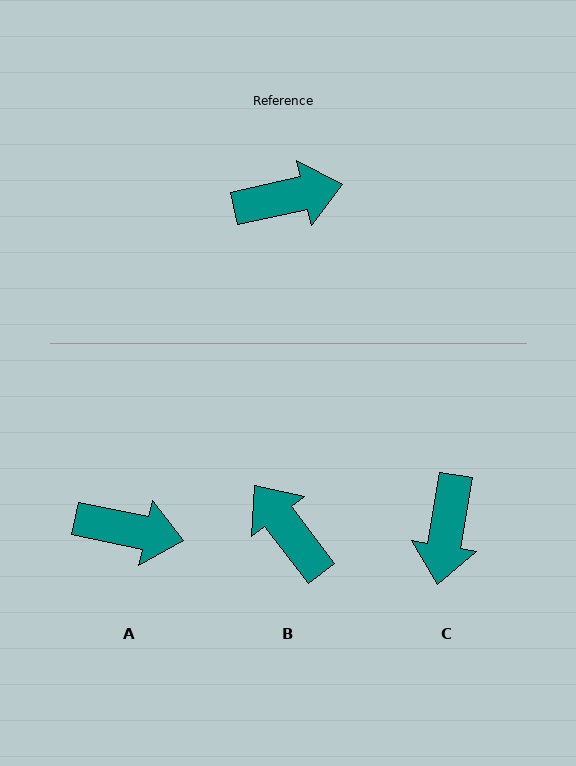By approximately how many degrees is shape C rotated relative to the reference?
Approximately 112 degrees clockwise.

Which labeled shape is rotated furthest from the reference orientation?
B, about 115 degrees away.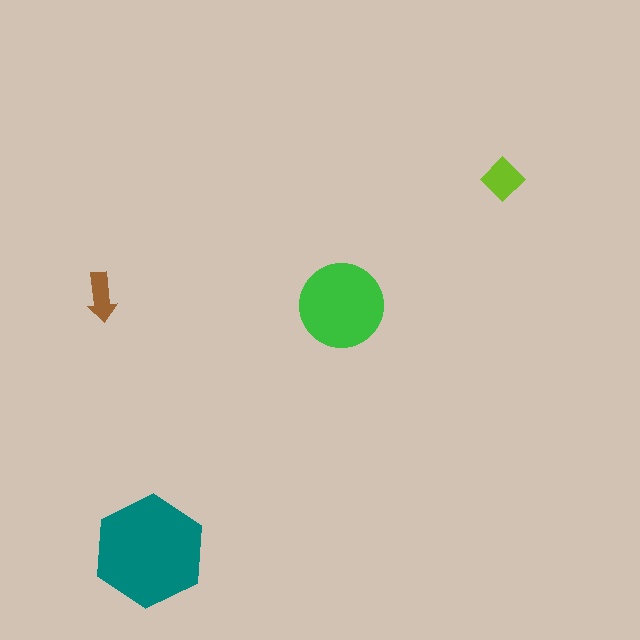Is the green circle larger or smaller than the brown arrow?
Larger.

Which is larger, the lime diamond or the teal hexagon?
The teal hexagon.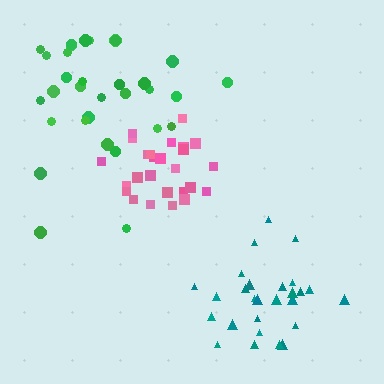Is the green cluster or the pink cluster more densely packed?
Pink.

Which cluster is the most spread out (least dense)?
Green.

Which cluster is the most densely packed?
Pink.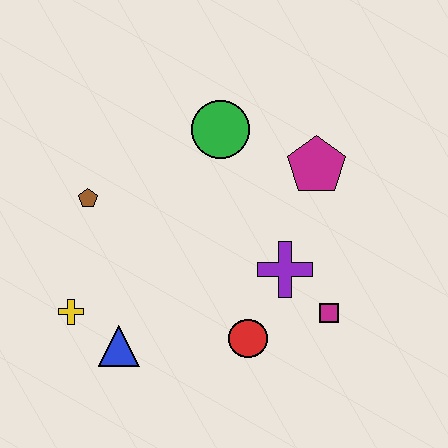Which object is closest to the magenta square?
The purple cross is closest to the magenta square.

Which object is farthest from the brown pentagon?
The magenta square is farthest from the brown pentagon.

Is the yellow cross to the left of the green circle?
Yes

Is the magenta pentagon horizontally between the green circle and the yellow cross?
No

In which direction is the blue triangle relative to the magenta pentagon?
The blue triangle is to the left of the magenta pentagon.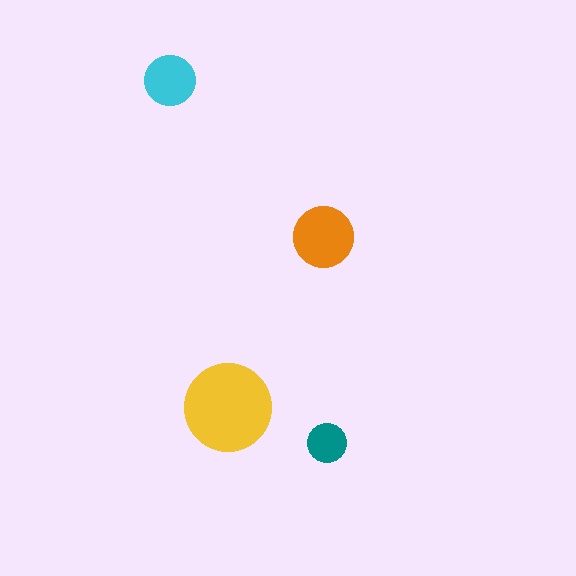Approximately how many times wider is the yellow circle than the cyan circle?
About 1.5 times wider.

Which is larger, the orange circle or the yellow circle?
The yellow one.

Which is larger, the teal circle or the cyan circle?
The cyan one.